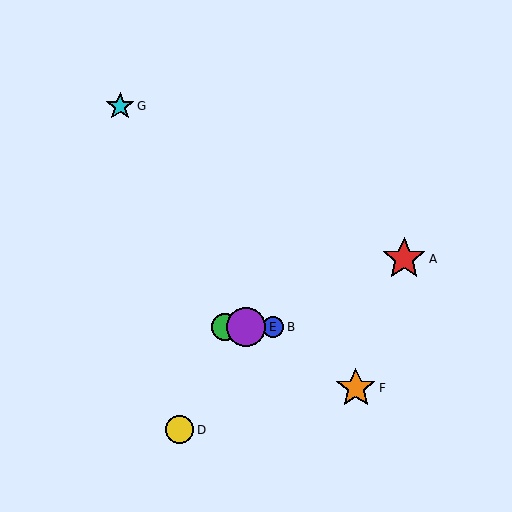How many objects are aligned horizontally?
3 objects (B, C, E) are aligned horizontally.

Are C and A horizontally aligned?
No, C is at y≈327 and A is at y≈259.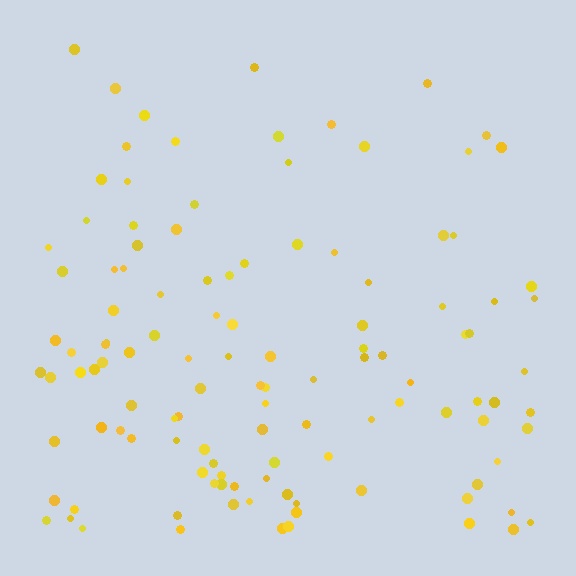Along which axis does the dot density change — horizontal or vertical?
Vertical.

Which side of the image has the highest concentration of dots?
The bottom.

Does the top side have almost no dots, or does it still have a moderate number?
Still a moderate number, just noticeably fewer than the bottom.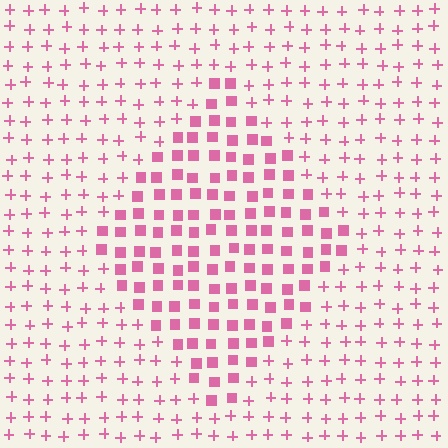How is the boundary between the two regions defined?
The boundary is defined by a change in element shape: squares inside vs. plus signs outside. All elements share the same color and spacing.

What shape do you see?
I see a diamond.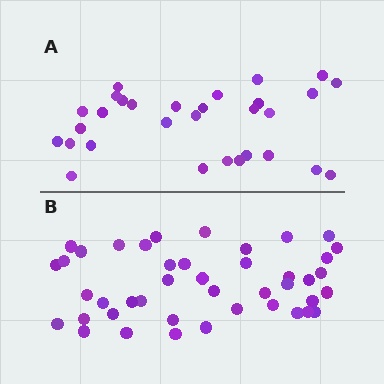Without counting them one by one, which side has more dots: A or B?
Region B (the bottom region) has more dots.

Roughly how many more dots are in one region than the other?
Region B has approximately 15 more dots than region A.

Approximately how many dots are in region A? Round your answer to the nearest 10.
About 30 dots.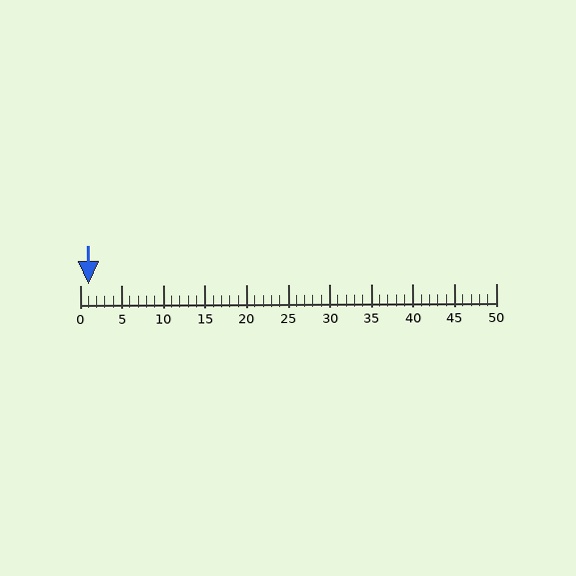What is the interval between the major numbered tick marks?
The major tick marks are spaced 5 units apart.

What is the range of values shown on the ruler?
The ruler shows values from 0 to 50.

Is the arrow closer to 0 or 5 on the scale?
The arrow is closer to 0.